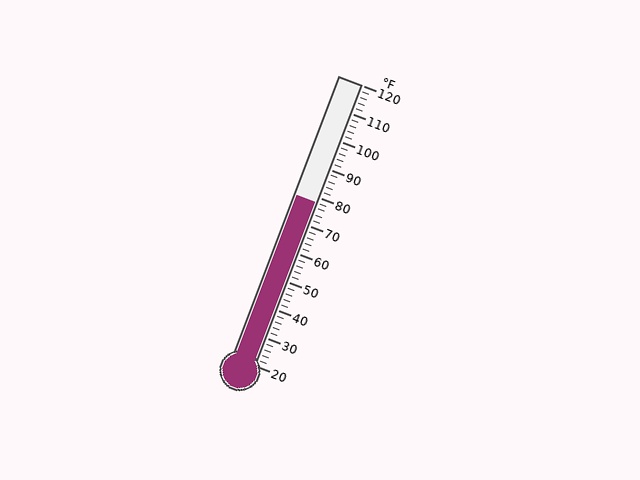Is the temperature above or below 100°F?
The temperature is below 100°F.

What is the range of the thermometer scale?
The thermometer scale ranges from 20°F to 120°F.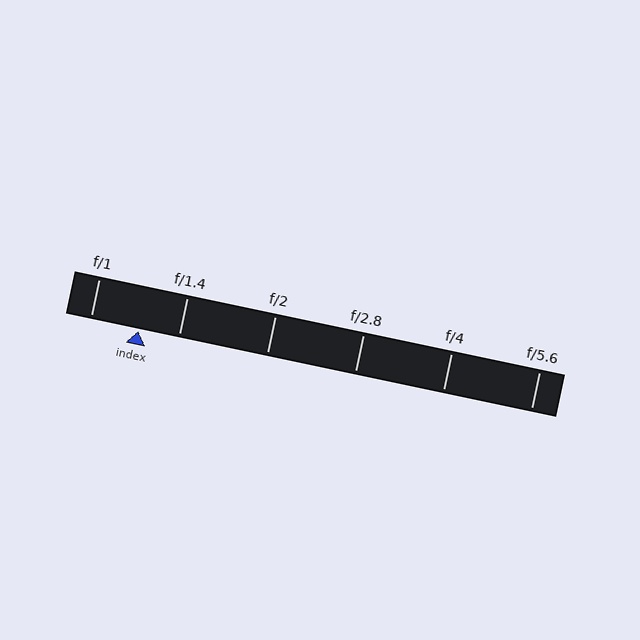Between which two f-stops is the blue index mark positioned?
The index mark is between f/1 and f/1.4.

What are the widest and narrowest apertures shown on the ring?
The widest aperture shown is f/1 and the narrowest is f/5.6.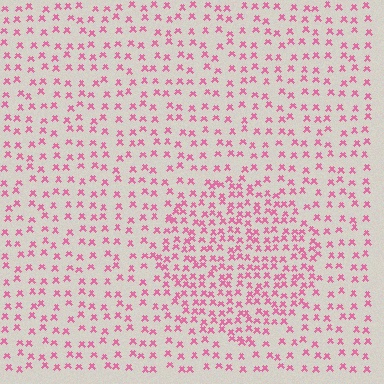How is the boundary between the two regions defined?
The boundary is defined by a change in element density (approximately 1.9x ratio). All elements are the same color, size, and shape.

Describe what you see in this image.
The image contains small pink elements arranged at two different densities. A circle-shaped region is visible where the elements are more densely packed than the surrounding area.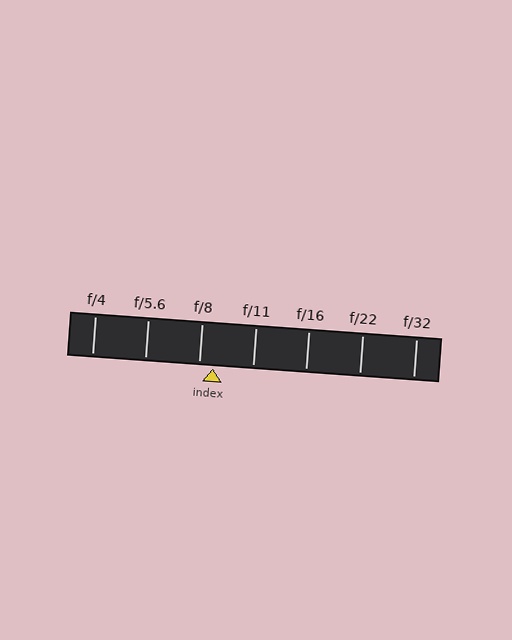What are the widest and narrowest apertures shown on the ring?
The widest aperture shown is f/4 and the narrowest is f/32.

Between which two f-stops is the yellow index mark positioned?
The index mark is between f/8 and f/11.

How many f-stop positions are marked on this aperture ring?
There are 7 f-stop positions marked.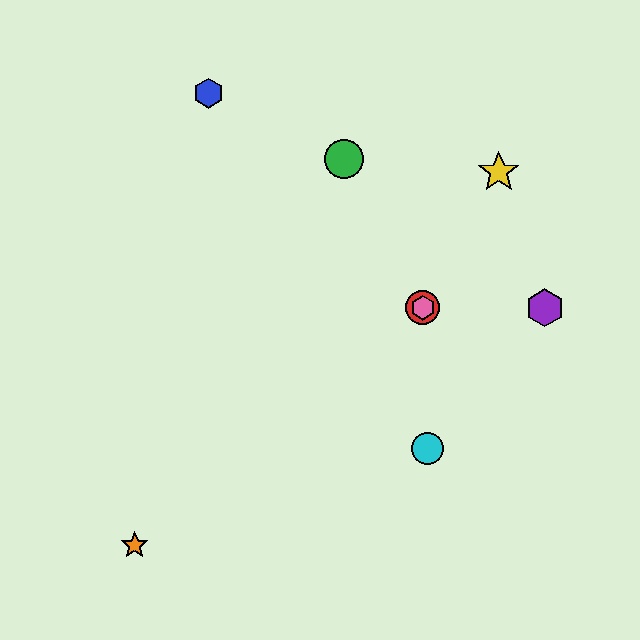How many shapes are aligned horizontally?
3 shapes (the red circle, the purple hexagon, the pink hexagon) are aligned horizontally.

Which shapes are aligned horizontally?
The red circle, the purple hexagon, the pink hexagon are aligned horizontally.